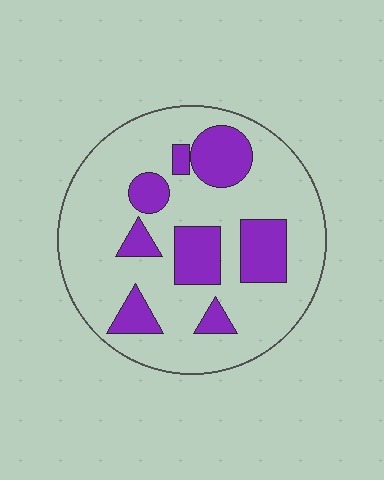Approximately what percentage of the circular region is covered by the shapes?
Approximately 25%.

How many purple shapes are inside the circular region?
8.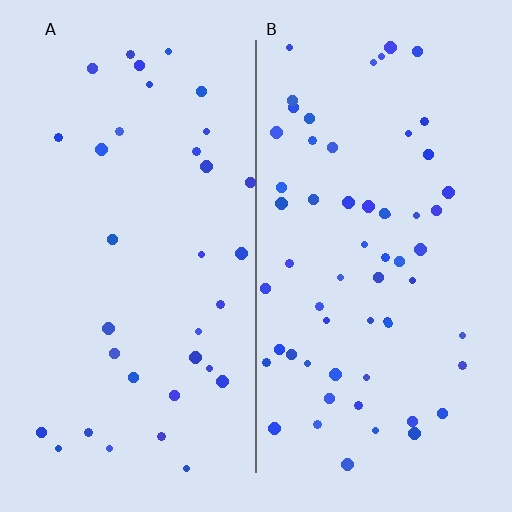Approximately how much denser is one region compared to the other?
Approximately 1.8× — region B over region A.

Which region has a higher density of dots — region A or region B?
B (the right).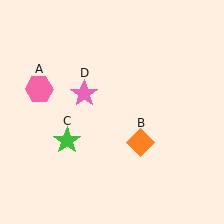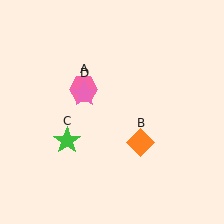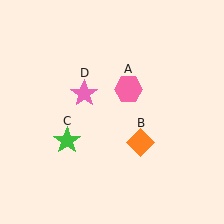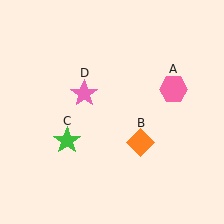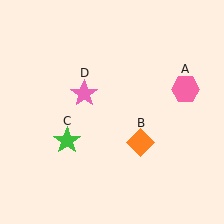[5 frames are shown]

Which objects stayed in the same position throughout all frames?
Orange diamond (object B) and green star (object C) and pink star (object D) remained stationary.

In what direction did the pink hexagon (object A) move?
The pink hexagon (object A) moved right.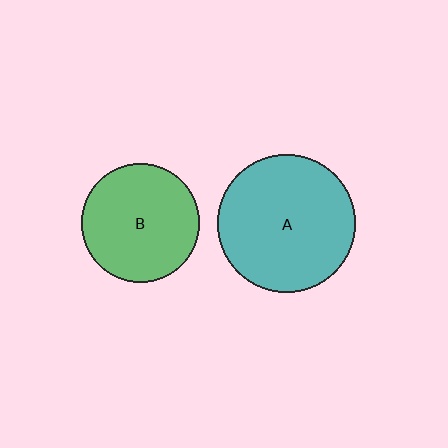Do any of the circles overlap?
No, none of the circles overlap.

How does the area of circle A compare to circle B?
Approximately 1.4 times.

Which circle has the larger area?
Circle A (teal).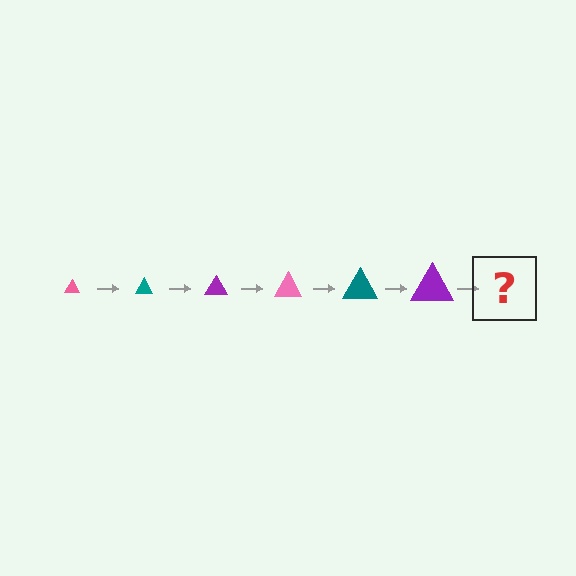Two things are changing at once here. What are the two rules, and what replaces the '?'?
The two rules are that the triangle grows larger each step and the color cycles through pink, teal, and purple. The '?' should be a pink triangle, larger than the previous one.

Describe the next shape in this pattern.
It should be a pink triangle, larger than the previous one.